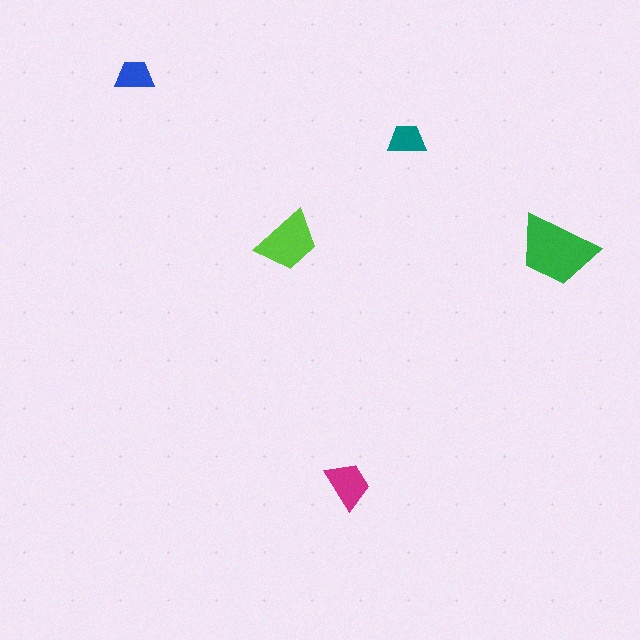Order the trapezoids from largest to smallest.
the green one, the lime one, the magenta one, the blue one, the teal one.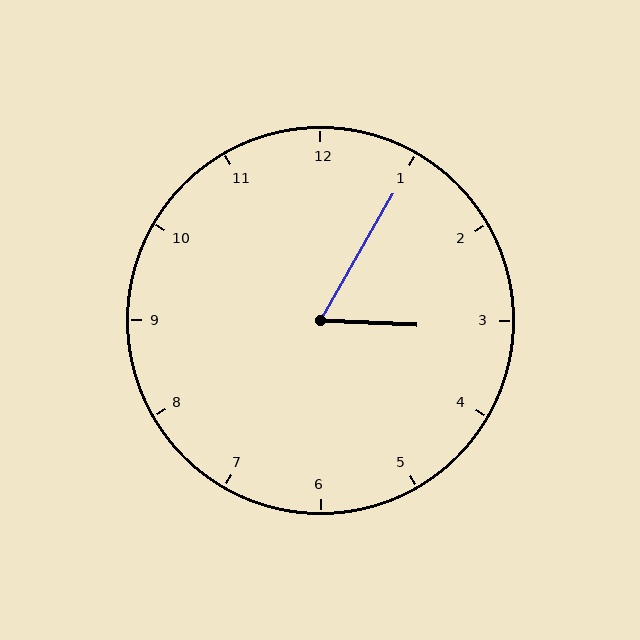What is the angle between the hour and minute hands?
Approximately 62 degrees.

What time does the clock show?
3:05.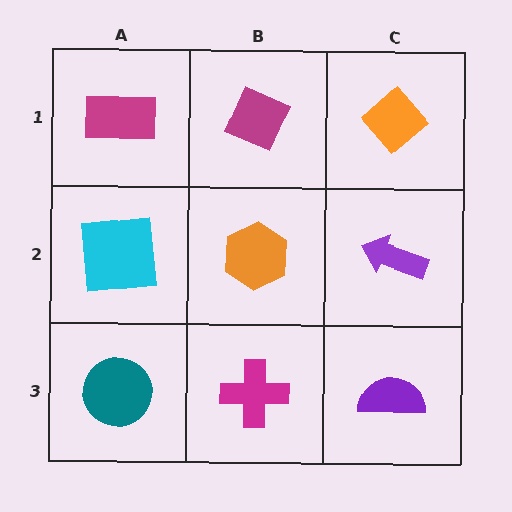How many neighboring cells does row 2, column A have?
3.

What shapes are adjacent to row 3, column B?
An orange hexagon (row 2, column B), a teal circle (row 3, column A), a purple semicircle (row 3, column C).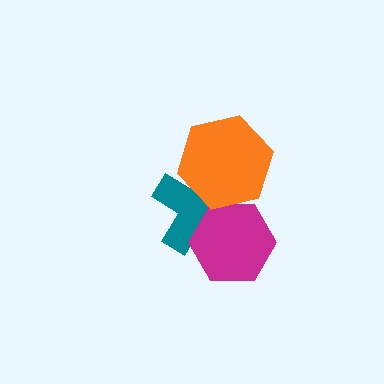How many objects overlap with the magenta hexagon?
2 objects overlap with the magenta hexagon.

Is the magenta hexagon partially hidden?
Yes, it is partially covered by another shape.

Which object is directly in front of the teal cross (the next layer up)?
The magenta hexagon is directly in front of the teal cross.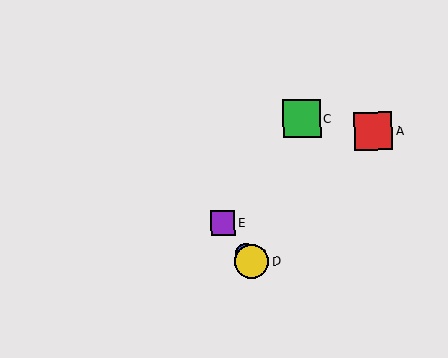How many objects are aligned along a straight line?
3 objects (B, D, E) are aligned along a straight line.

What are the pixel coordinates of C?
Object C is at (302, 119).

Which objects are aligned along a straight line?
Objects B, D, E are aligned along a straight line.